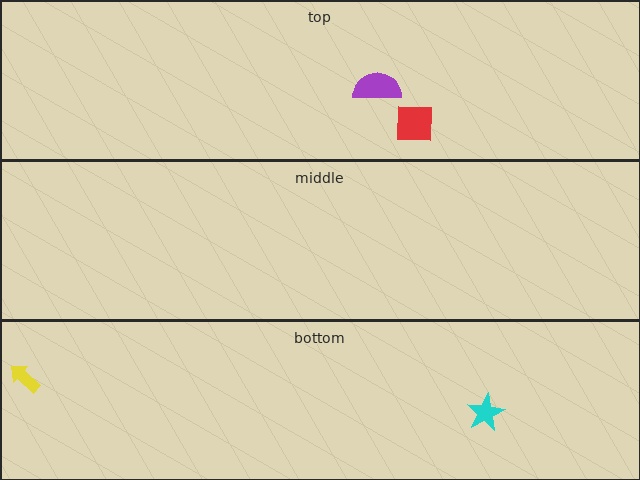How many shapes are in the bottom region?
2.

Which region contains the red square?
The top region.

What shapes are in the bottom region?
The cyan star, the yellow arrow.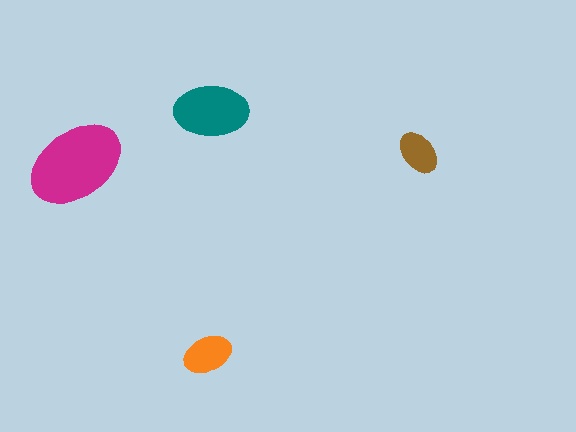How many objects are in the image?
There are 4 objects in the image.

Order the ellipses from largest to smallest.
the magenta one, the teal one, the orange one, the brown one.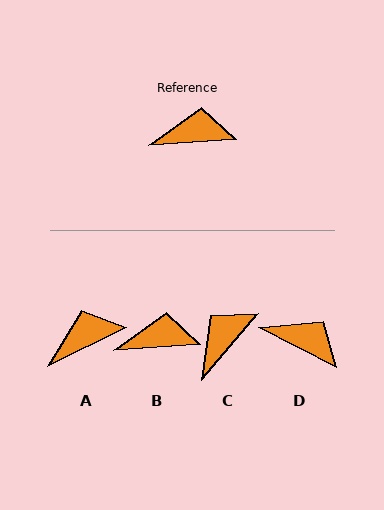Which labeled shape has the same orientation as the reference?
B.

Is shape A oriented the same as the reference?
No, it is off by about 23 degrees.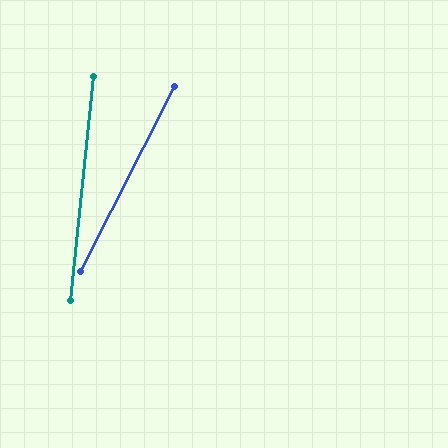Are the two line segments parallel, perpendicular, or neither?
Neither parallel nor perpendicular — they differ by about 21°.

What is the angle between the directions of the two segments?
Approximately 21 degrees.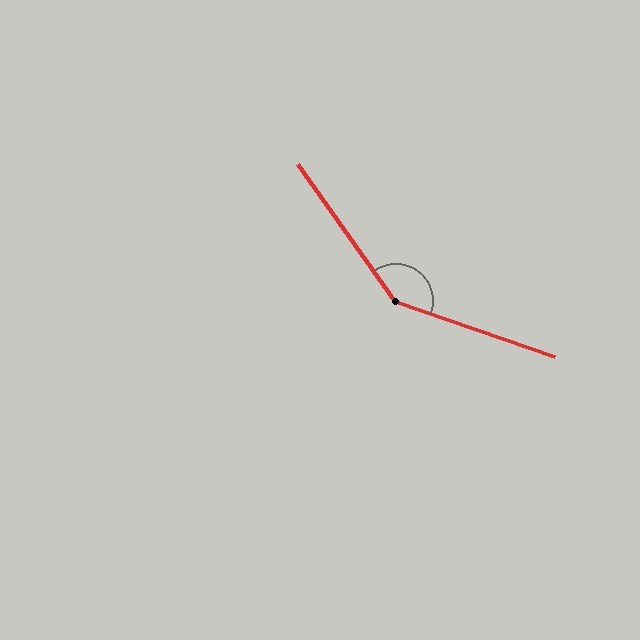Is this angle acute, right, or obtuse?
It is obtuse.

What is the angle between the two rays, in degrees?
Approximately 145 degrees.